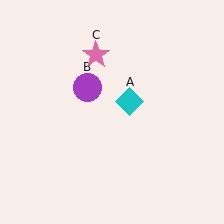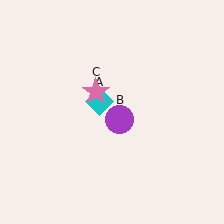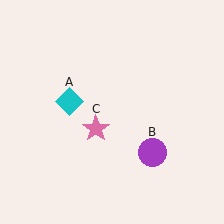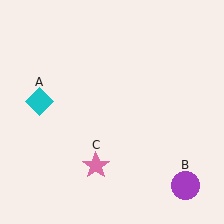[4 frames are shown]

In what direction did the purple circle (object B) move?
The purple circle (object B) moved down and to the right.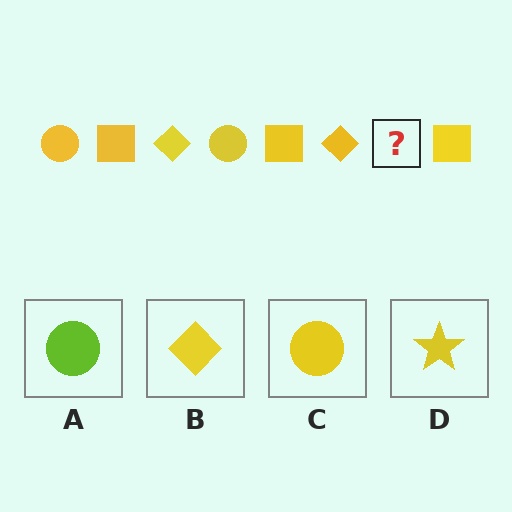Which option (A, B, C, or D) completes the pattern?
C.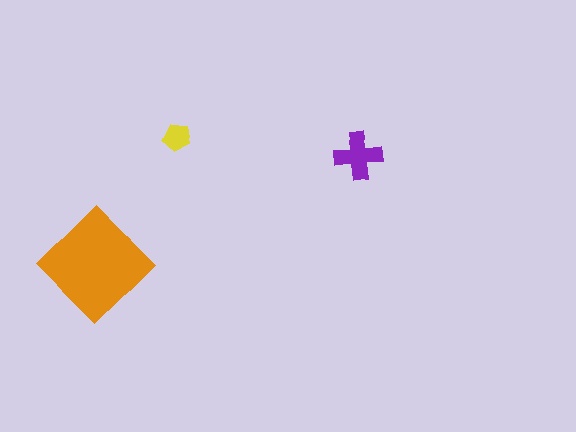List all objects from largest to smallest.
The orange diamond, the purple cross, the yellow pentagon.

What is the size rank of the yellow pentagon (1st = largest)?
3rd.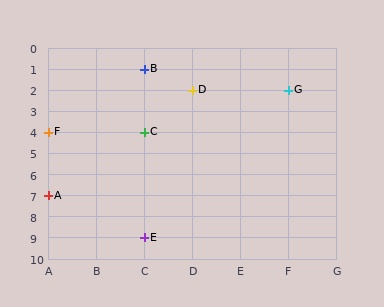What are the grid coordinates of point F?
Point F is at grid coordinates (A, 4).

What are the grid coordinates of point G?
Point G is at grid coordinates (F, 2).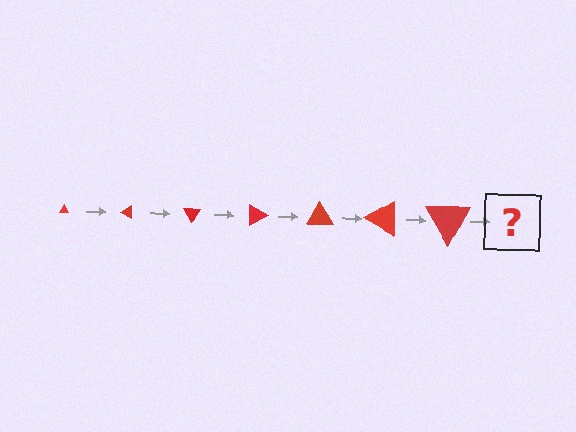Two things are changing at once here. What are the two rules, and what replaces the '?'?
The two rules are that the triangle grows larger each step and it rotates 30 degrees each step. The '?' should be a triangle, larger than the previous one and rotated 210 degrees from the start.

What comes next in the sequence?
The next element should be a triangle, larger than the previous one and rotated 210 degrees from the start.